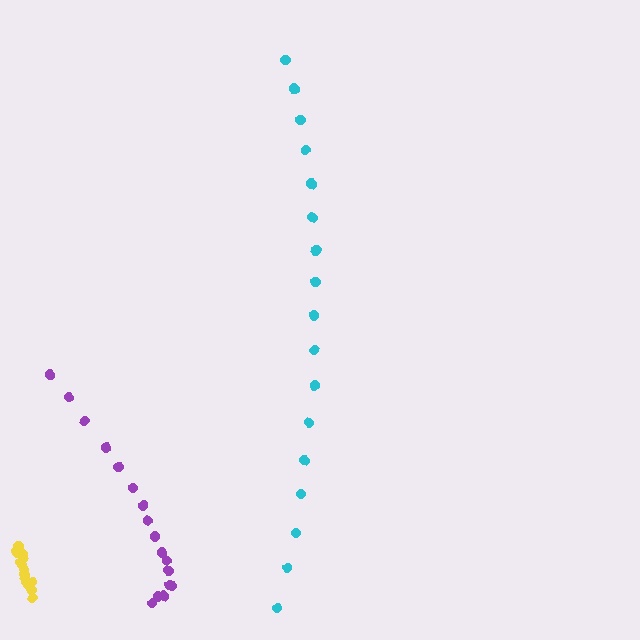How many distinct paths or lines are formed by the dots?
There are 3 distinct paths.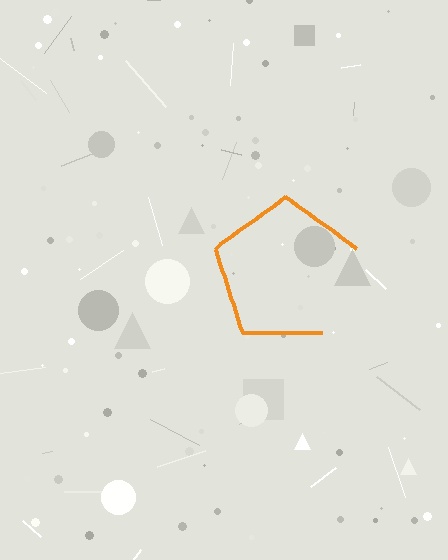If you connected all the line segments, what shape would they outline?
They would outline a pentagon.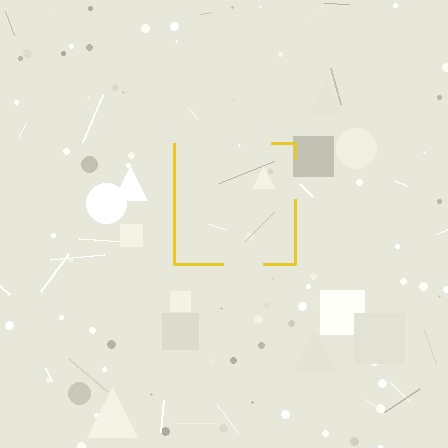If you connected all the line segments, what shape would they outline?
They would outline a square.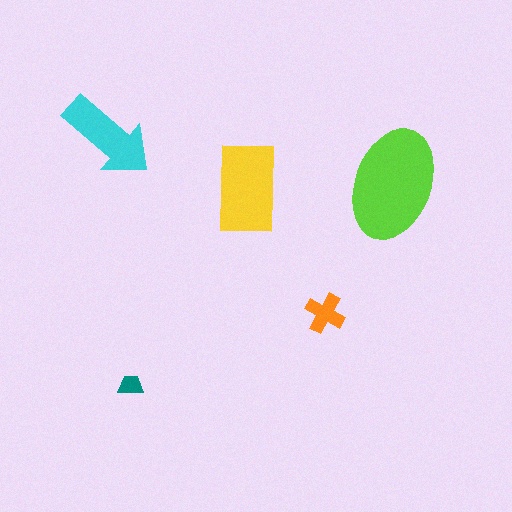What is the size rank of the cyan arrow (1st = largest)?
3rd.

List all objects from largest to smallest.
The lime ellipse, the yellow rectangle, the cyan arrow, the orange cross, the teal trapezoid.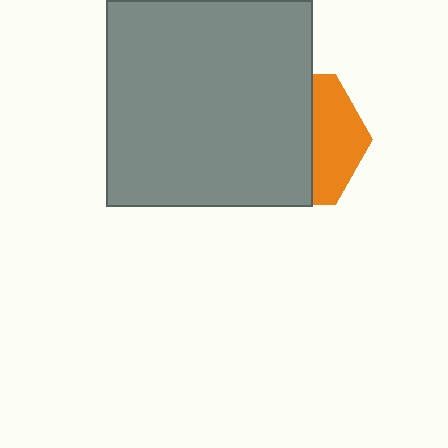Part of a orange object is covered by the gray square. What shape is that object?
It is a hexagon.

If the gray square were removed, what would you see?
You would see the complete orange hexagon.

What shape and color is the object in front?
The object in front is a gray square.